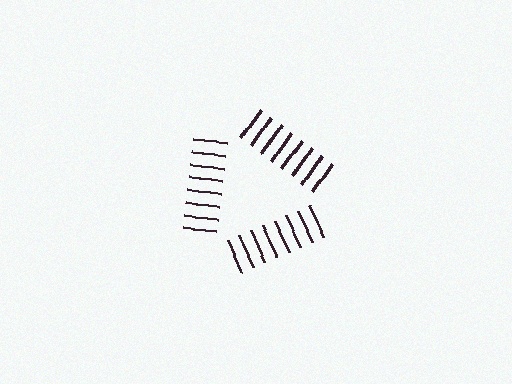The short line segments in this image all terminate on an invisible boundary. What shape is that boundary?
An illusory triangle — the line segments terminate on its edges but no continuous stroke is drawn.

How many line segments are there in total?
24 — 8 along each of the 3 edges.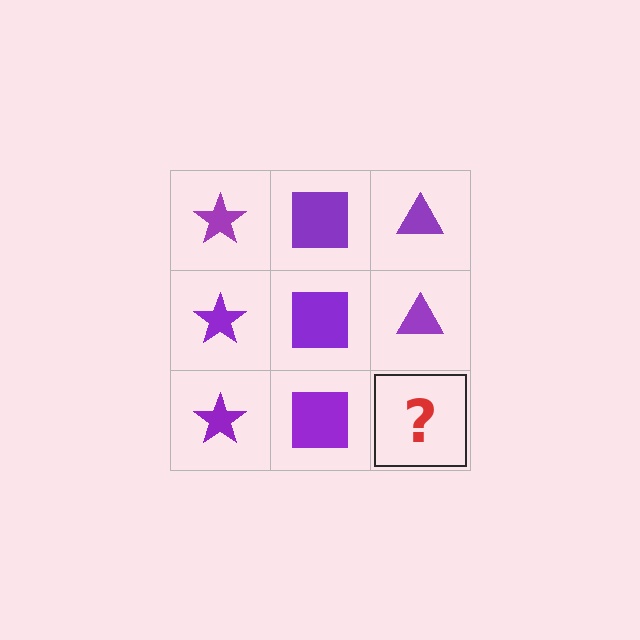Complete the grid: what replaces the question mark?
The question mark should be replaced with a purple triangle.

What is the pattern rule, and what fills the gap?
The rule is that each column has a consistent shape. The gap should be filled with a purple triangle.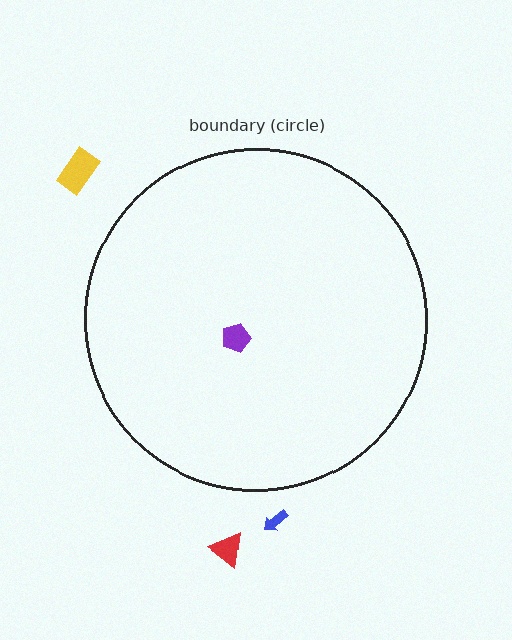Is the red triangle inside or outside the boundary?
Outside.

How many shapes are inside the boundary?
1 inside, 3 outside.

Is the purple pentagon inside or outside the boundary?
Inside.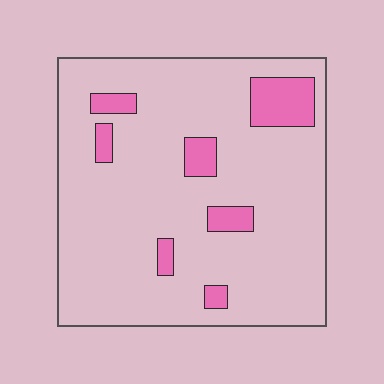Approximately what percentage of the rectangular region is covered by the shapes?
Approximately 10%.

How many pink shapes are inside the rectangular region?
7.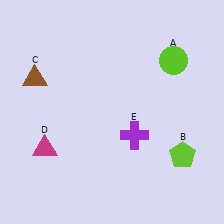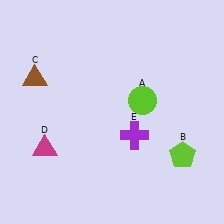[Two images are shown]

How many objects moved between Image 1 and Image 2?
1 object moved between the two images.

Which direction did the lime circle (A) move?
The lime circle (A) moved down.